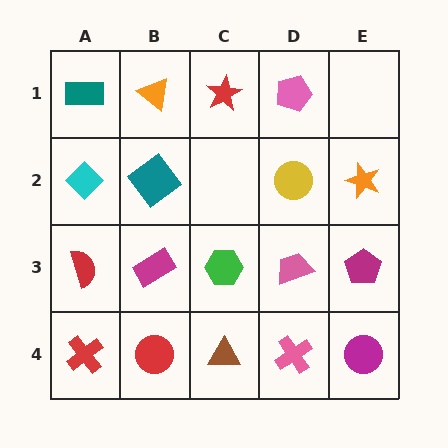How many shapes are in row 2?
4 shapes.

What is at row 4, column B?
A red circle.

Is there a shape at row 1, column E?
No, that cell is empty.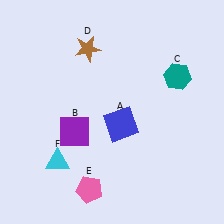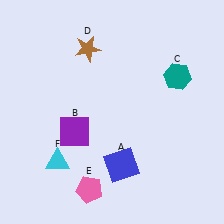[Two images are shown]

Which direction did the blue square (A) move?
The blue square (A) moved down.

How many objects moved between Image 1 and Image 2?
1 object moved between the two images.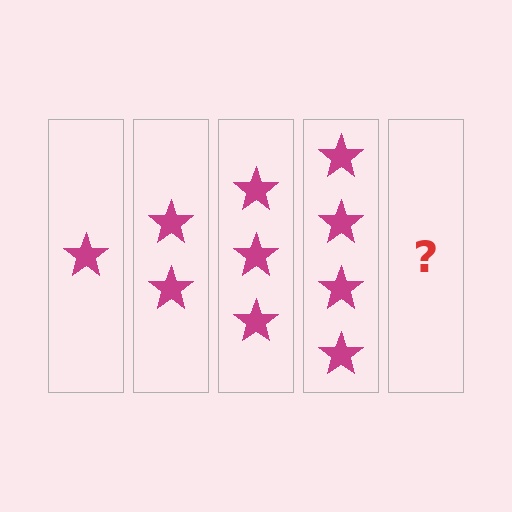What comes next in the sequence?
The next element should be 5 stars.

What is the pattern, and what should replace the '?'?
The pattern is that each step adds one more star. The '?' should be 5 stars.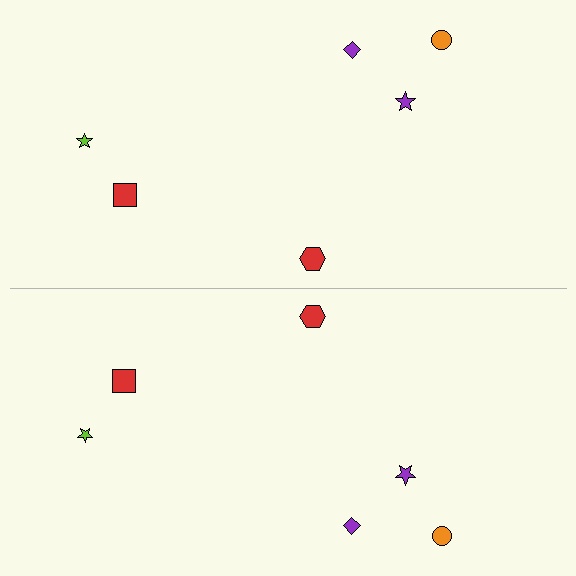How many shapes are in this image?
There are 12 shapes in this image.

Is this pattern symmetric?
Yes, this pattern has bilateral (reflection) symmetry.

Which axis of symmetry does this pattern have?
The pattern has a horizontal axis of symmetry running through the center of the image.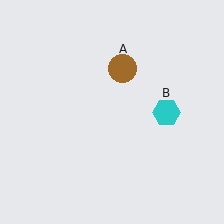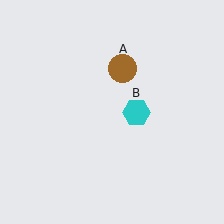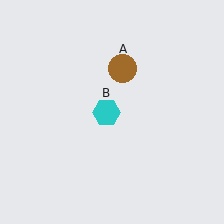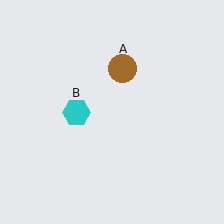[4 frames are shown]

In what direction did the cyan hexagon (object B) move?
The cyan hexagon (object B) moved left.